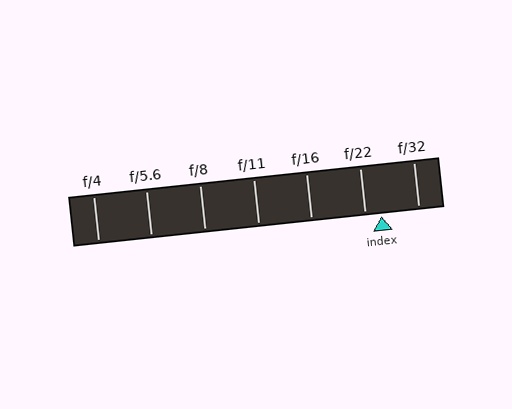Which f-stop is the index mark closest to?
The index mark is closest to f/22.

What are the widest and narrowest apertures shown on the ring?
The widest aperture shown is f/4 and the narrowest is f/32.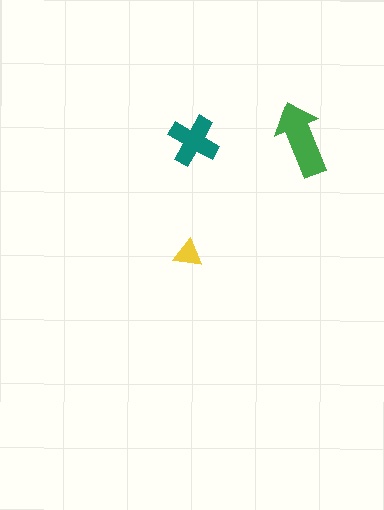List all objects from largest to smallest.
The green arrow, the teal cross, the yellow triangle.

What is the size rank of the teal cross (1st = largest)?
2nd.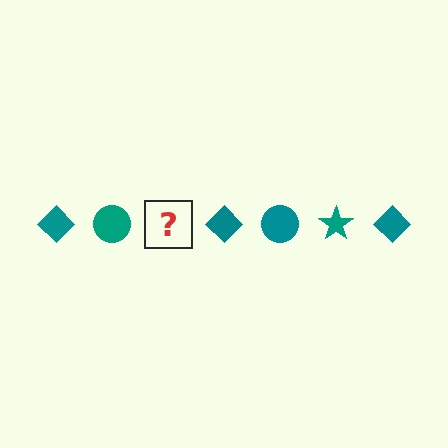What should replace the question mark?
The question mark should be replaced with a teal star.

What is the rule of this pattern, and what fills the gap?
The rule is that the pattern cycles through diamond, circle, star shapes in teal. The gap should be filled with a teal star.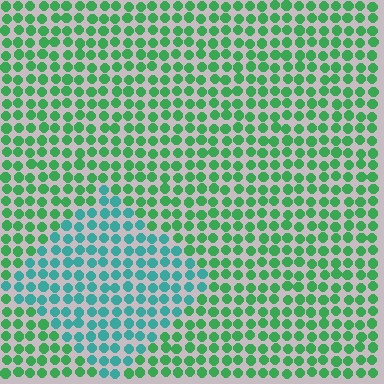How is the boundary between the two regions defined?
The boundary is defined purely by a slight shift in hue (about 42 degrees). Spacing, size, and orientation are identical on both sides.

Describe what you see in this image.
The image is filled with small green elements in a uniform arrangement. A diamond-shaped region is visible where the elements are tinted to a slightly different hue, forming a subtle color boundary.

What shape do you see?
I see a diamond.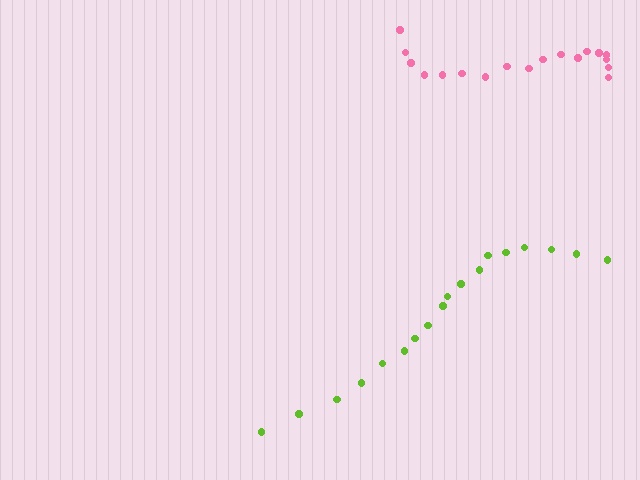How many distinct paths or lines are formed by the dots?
There are 2 distinct paths.